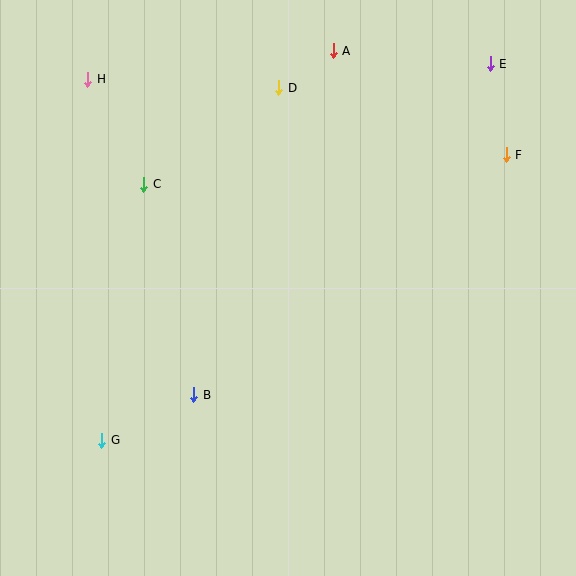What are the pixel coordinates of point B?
Point B is at (194, 395).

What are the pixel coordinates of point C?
Point C is at (144, 184).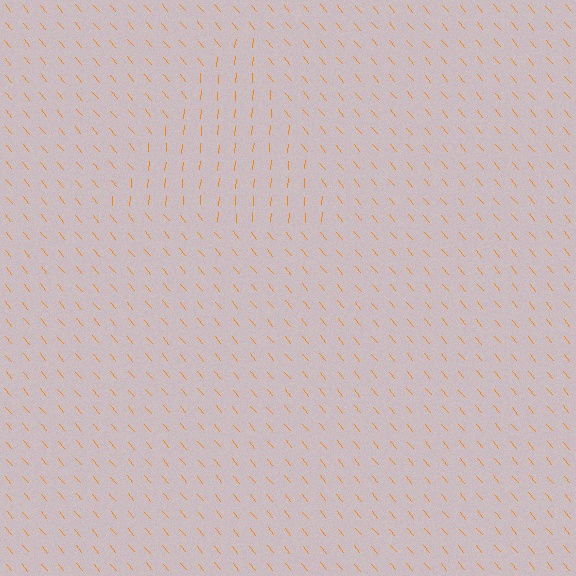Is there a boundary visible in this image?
Yes, there is a texture boundary formed by a change in line orientation.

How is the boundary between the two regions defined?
The boundary is defined purely by a change in line orientation (approximately 45 degrees difference). All lines are the same color and thickness.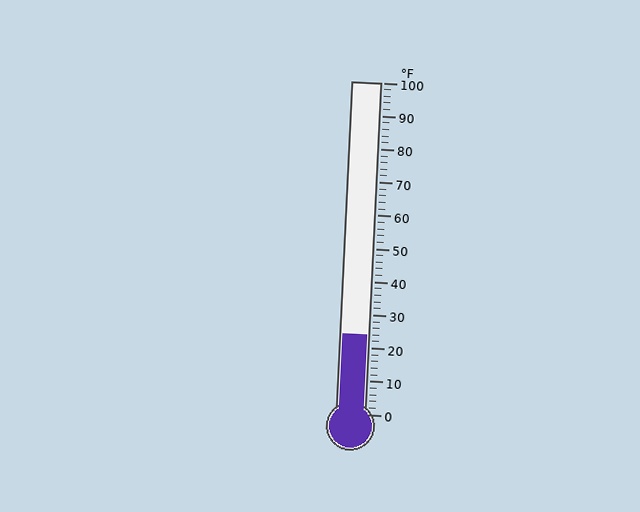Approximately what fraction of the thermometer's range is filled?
The thermometer is filled to approximately 25% of its range.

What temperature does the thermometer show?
The thermometer shows approximately 24°F.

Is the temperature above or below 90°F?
The temperature is below 90°F.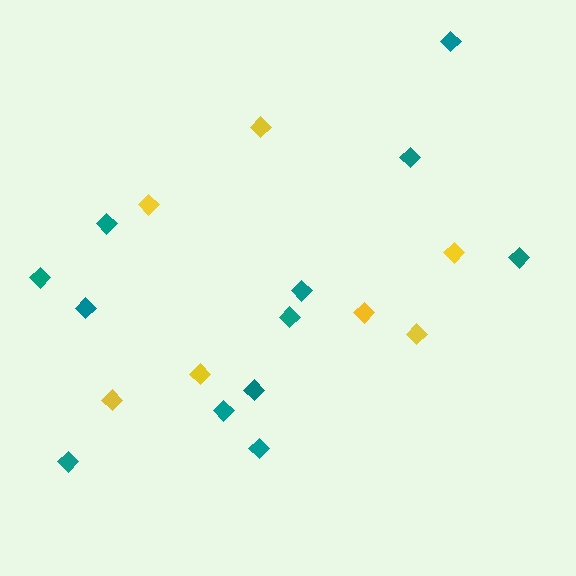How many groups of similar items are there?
There are 2 groups: one group of yellow diamonds (7) and one group of teal diamonds (12).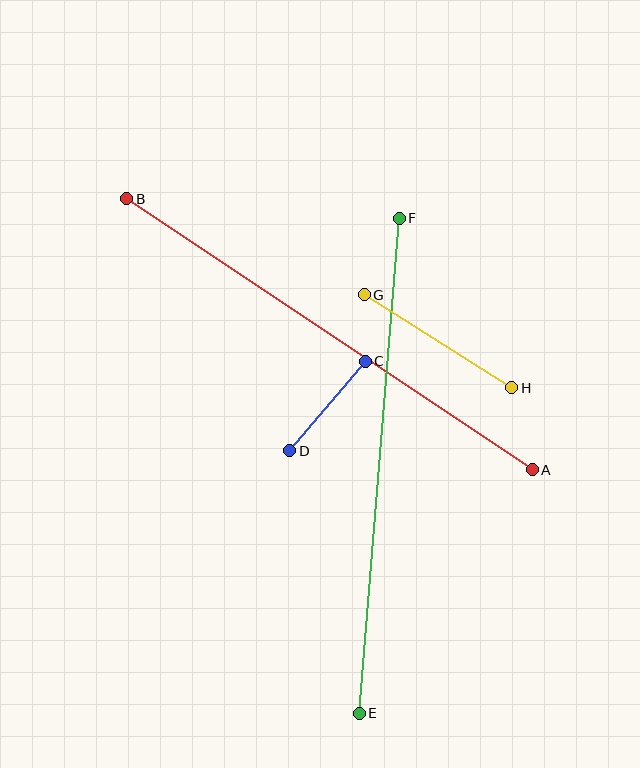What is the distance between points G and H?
The distance is approximately 174 pixels.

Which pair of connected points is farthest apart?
Points E and F are farthest apart.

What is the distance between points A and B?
The distance is approximately 488 pixels.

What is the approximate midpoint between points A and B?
The midpoint is at approximately (329, 334) pixels.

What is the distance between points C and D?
The distance is approximately 118 pixels.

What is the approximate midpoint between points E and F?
The midpoint is at approximately (379, 466) pixels.